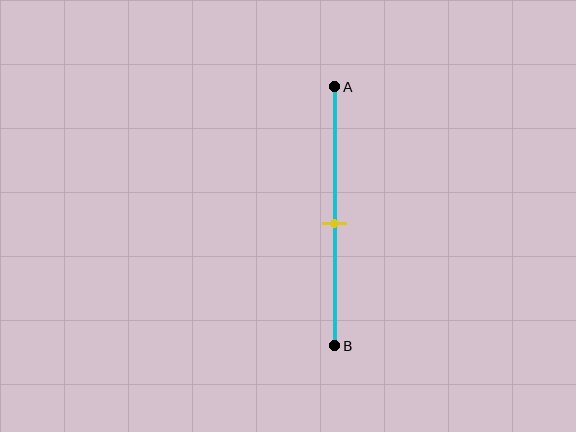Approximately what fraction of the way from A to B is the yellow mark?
The yellow mark is approximately 55% of the way from A to B.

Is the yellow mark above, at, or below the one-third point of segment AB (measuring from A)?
The yellow mark is below the one-third point of segment AB.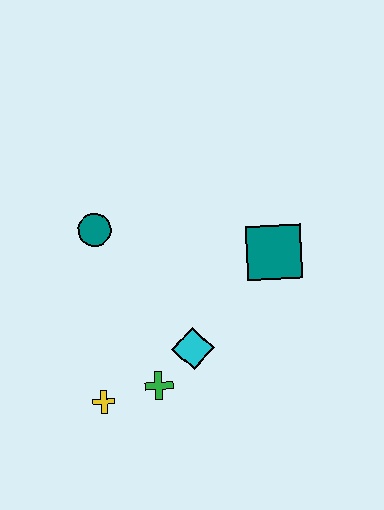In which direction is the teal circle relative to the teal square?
The teal circle is to the left of the teal square.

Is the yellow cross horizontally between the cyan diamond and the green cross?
No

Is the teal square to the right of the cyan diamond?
Yes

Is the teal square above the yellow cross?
Yes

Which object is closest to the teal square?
The cyan diamond is closest to the teal square.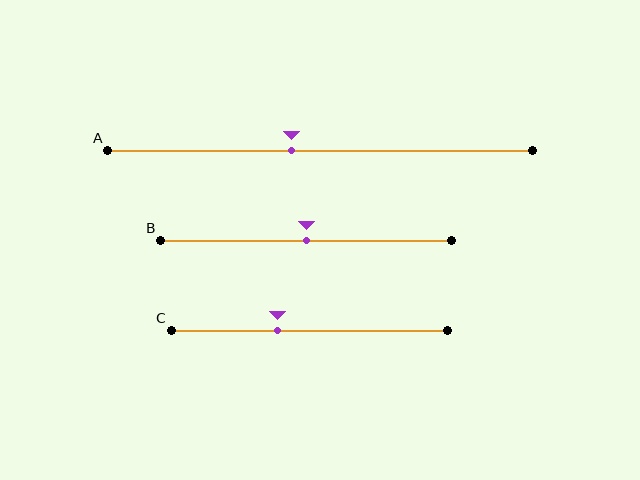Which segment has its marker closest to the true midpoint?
Segment B has its marker closest to the true midpoint.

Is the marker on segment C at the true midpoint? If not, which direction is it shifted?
No, the marker on segment C is shifted to the left by about 12% of the segment length.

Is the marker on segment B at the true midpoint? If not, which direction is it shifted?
Yes, the marker on segment B is at the true midpoint.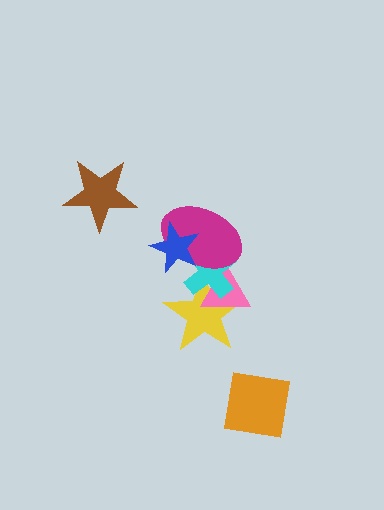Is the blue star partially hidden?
No, no other shape covers it.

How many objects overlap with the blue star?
2 objects overlap with the blue star.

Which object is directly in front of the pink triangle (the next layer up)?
The cyan cross is directly in front of the pink triangle.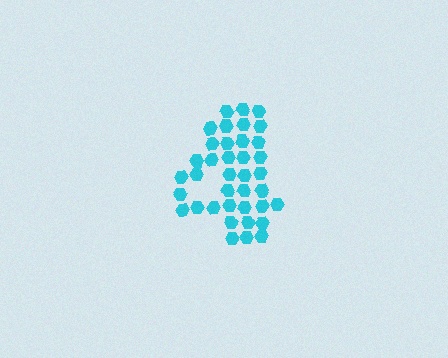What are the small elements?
The small elements are hexagons.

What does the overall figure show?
The overall figure shows the digit 4.